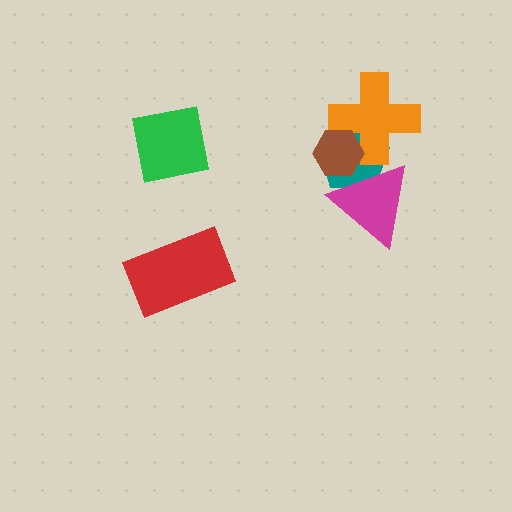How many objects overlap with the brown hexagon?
3 objects overlap with the brown hexagon.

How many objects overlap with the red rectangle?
0 objects overlap with the red rectangle.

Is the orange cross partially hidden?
Yes, it is partially covered by another shape.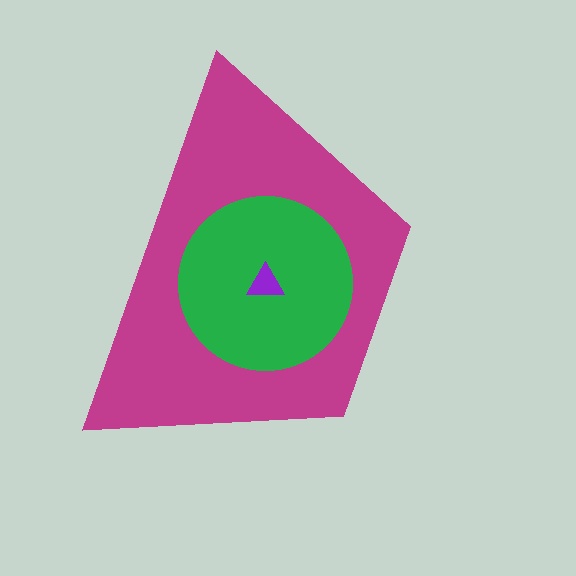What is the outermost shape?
The magenta trapezoid.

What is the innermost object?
The purple triangle.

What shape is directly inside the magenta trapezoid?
The green circle.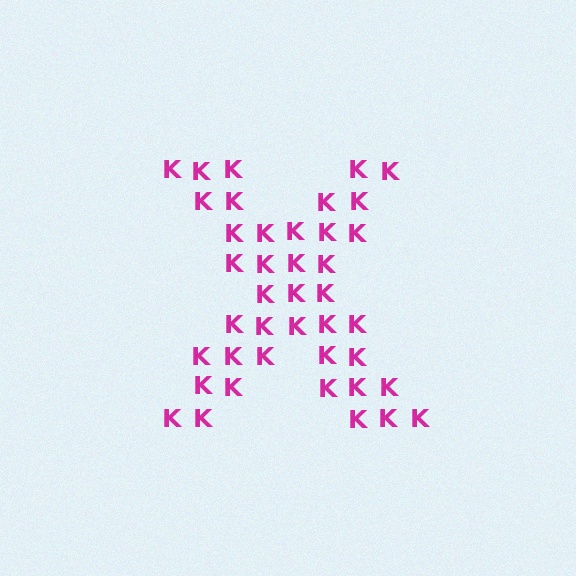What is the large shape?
The large shape is the letter X.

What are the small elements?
The small elements are letter K's.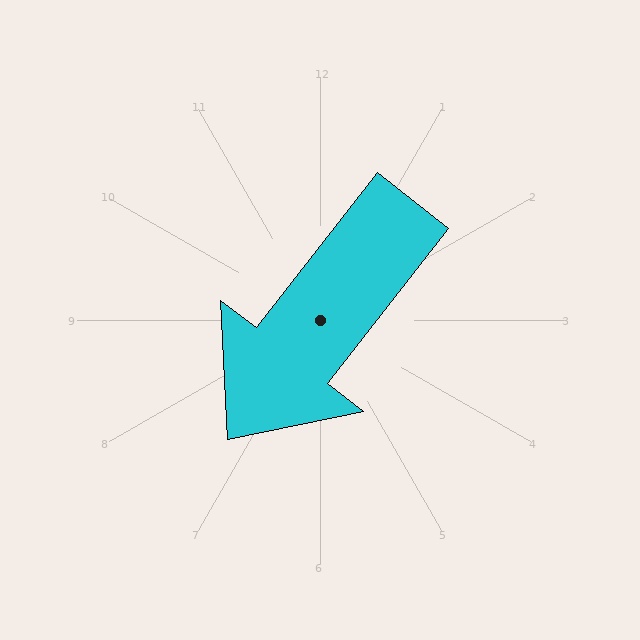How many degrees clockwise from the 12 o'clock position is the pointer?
Approximately 218 degrees.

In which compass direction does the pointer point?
Southwest.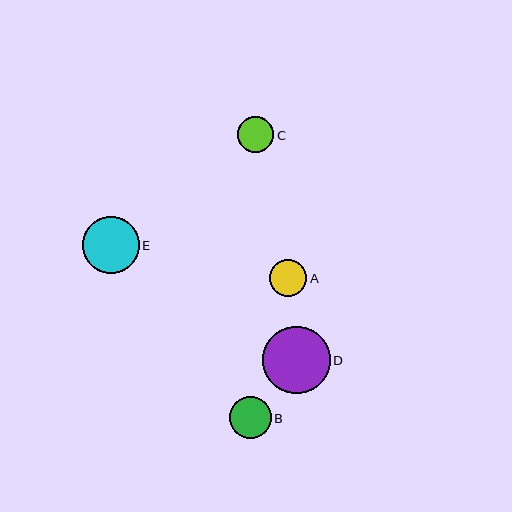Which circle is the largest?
Circle D is the largest with a size of approximately 67 pixels.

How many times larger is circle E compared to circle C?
Circle E is approximately 1.6 times the size of circle C.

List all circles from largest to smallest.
From largest to smallest: D, E, B, A, C.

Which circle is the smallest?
Circle C is the smallest with a size of approximately 36 pixels.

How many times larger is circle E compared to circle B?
Circle E is approximately 1.4 times the size of circle B.